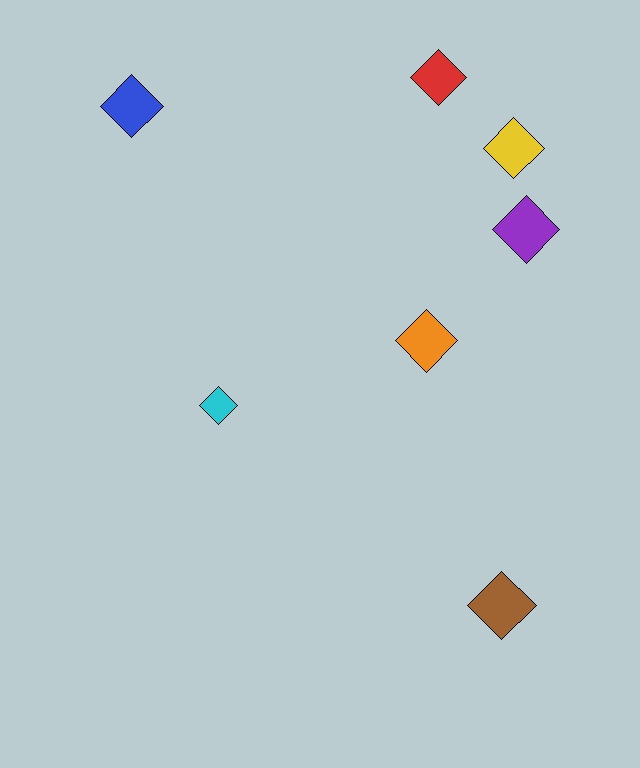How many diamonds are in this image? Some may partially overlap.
There are 7 diamonds.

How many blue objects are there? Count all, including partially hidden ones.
There is 1 blue object.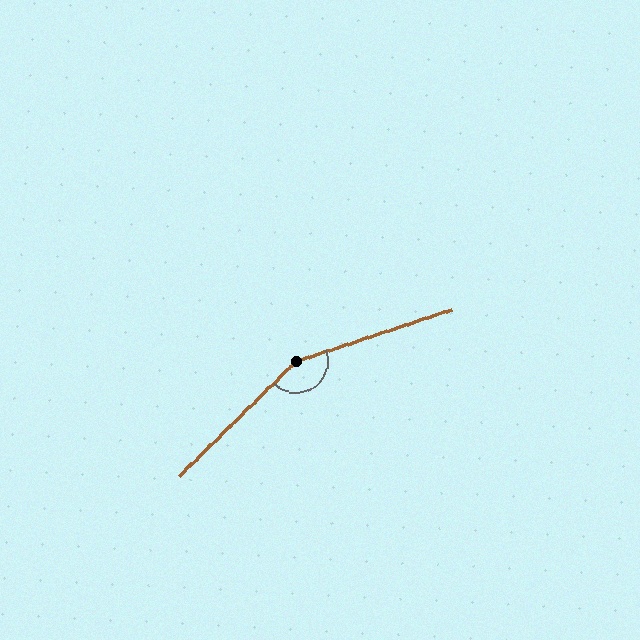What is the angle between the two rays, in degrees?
Approximately 154 degrees.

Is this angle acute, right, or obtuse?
It is obtuse.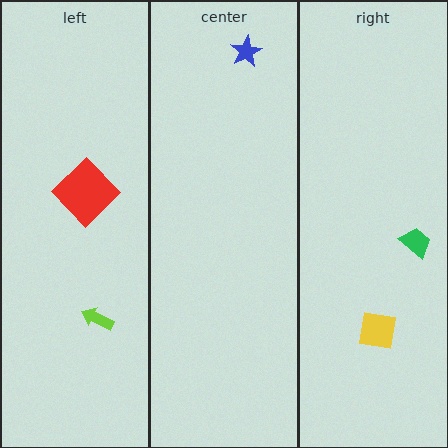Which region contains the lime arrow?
The left region.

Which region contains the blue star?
The center region.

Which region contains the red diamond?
The left region.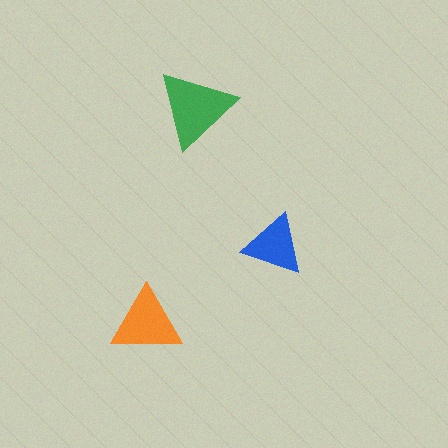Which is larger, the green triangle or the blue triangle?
The green one.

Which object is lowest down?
The orange triangle is bottommost.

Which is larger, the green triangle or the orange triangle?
The green one.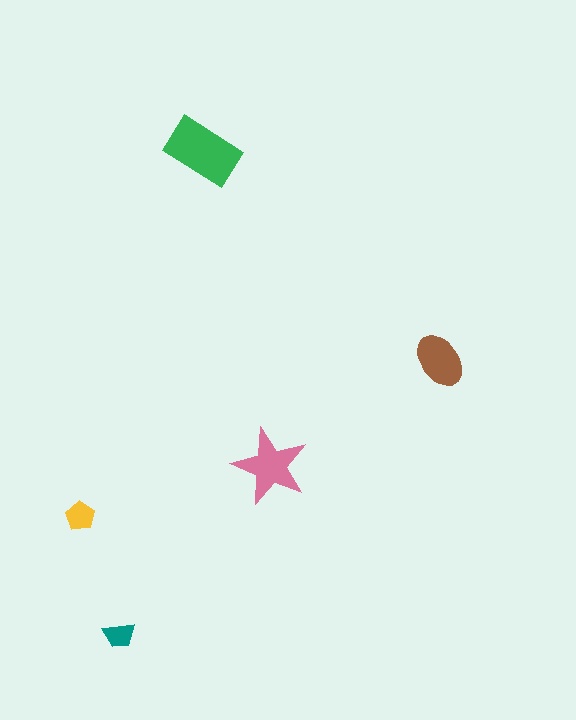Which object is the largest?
The green rectangle.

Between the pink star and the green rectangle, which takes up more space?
The green rectangle.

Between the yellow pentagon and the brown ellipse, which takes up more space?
The brown ellipse.